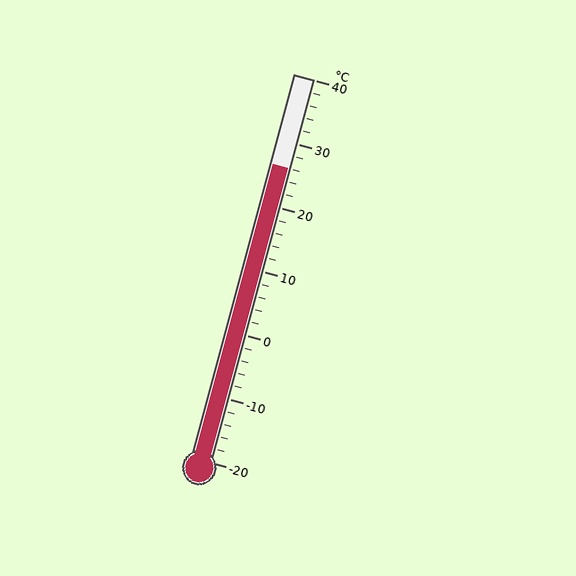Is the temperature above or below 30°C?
The temperature is below 30°C.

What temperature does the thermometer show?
The thermometer shows approximately 26°C.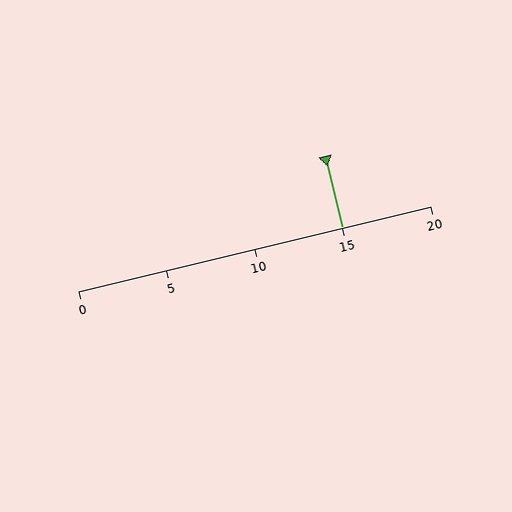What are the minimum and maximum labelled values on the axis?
The axis runs from 0 to 20.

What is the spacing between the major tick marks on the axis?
The major ticks are spaced 5 apart.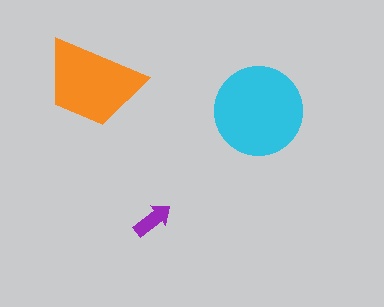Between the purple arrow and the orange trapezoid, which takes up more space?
The orange trapezoid.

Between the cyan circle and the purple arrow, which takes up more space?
The cyan circle.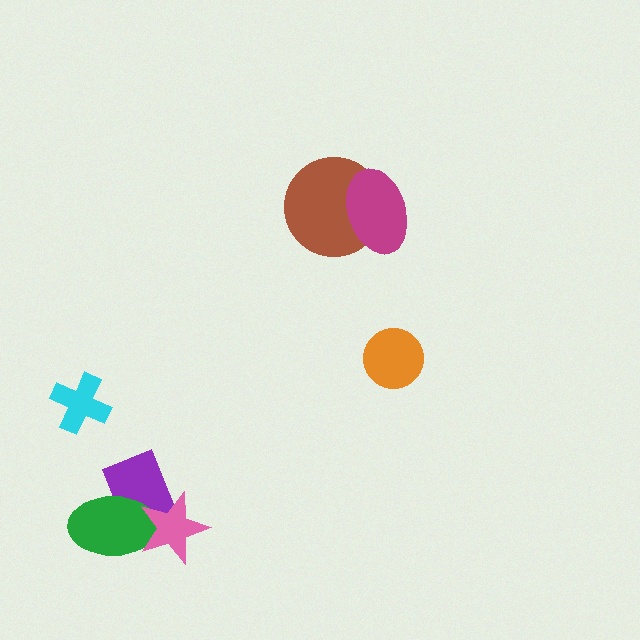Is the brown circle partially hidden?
Yes, it is partially covered by another shape.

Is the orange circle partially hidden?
No, no other shape covers it.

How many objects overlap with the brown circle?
1 object overlaps with the brown circle.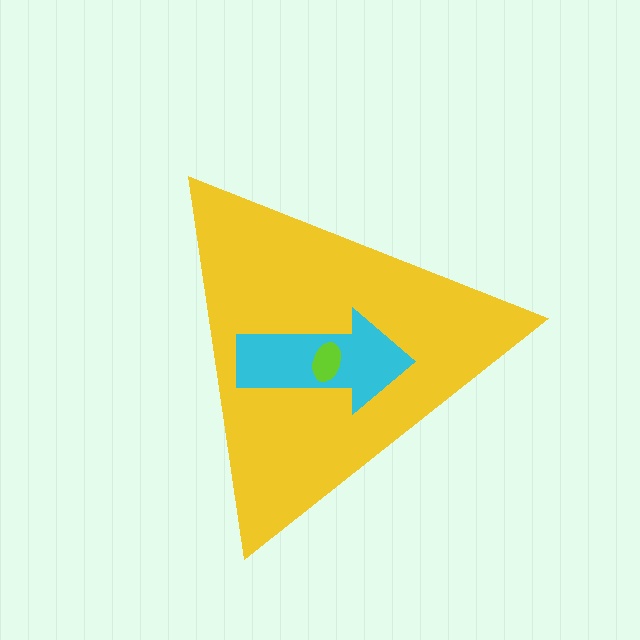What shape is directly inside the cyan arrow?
The lime ellipse.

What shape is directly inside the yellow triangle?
The cyan arrow.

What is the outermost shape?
The yellow triangle.